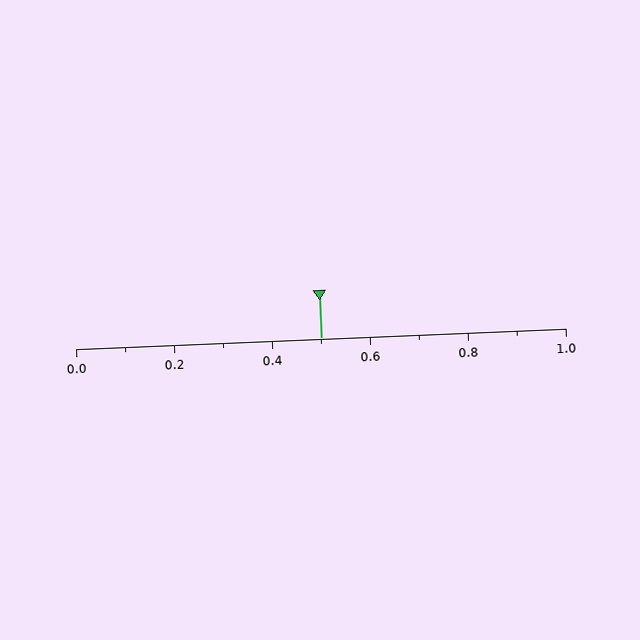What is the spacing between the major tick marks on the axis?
The major ticks are spaced 0.2 apart.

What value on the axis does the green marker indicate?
The marker indicates approximately 0.5.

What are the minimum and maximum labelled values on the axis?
The axis runs from 0.0 to 1.0.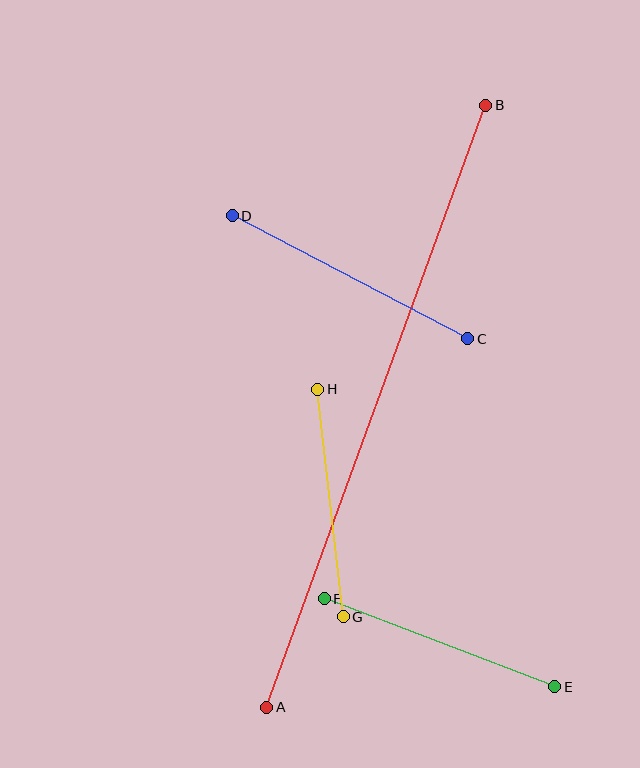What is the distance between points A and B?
The distance is approximately 640 pixels.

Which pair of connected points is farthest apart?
Points A and B are farthest apart.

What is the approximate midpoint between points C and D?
The midpoint is at approximately (350, 277) pixels.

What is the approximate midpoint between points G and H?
The midpoint is at approximately (330, 503) pixels.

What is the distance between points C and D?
The distance is approximately 266 pixels.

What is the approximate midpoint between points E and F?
The midpoint is at approximately (440, 643) pixels.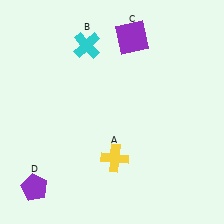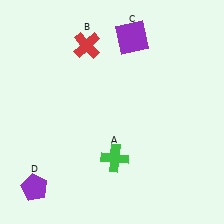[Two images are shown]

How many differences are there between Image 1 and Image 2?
There are 2 differences between the two images.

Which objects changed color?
A changed from yellow to green. B changed from cyan to red.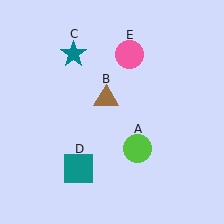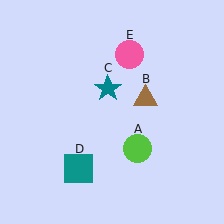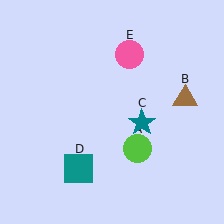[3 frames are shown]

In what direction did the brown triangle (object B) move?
The brown triangle (object B) moved right.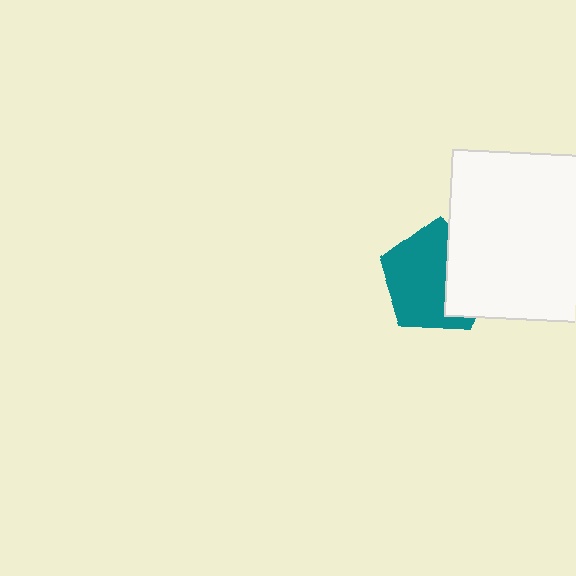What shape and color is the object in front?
The object in front is a white square.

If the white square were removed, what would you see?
You would see the complete teal pentagon.